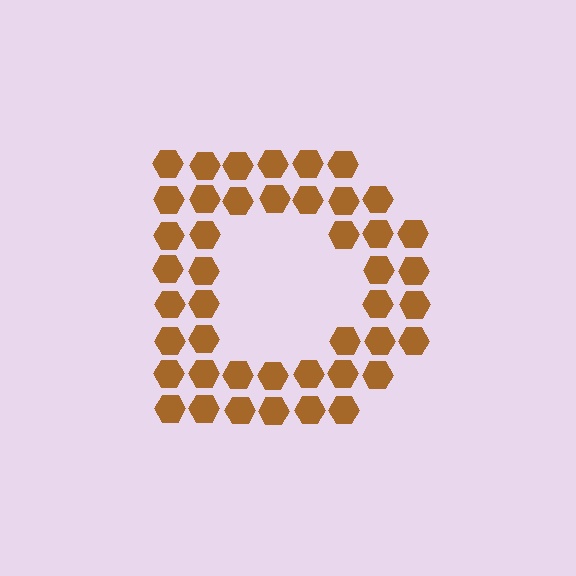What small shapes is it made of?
It is made of small hexagons.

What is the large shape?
The large shape is the letter D.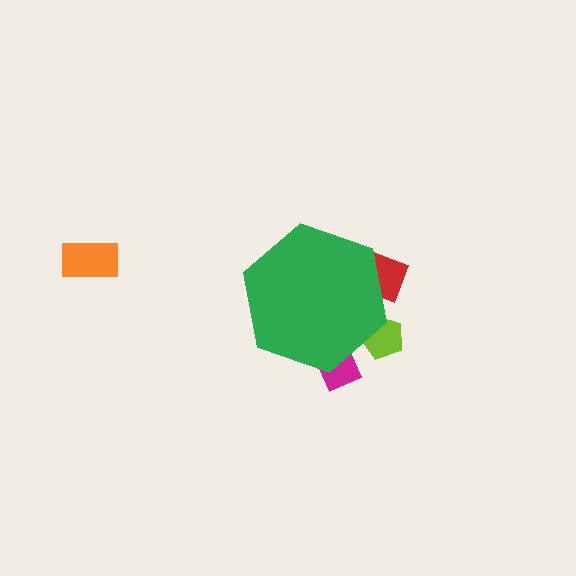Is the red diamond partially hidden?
Yes, the red diamond is partially hidden behind the green hexagon.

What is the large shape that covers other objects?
A green hexagon.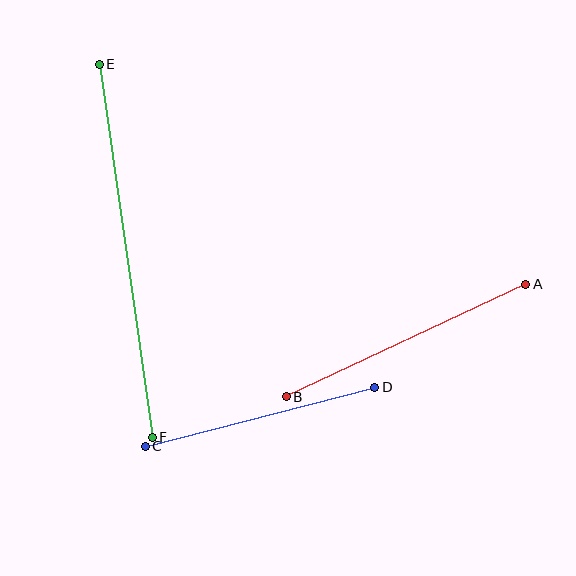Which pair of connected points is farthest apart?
Points E and F are farthest apart.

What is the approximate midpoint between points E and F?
The midpoint is at approximately (126, 251) pixels.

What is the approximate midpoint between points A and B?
The midpoint is at approximately (406, 341) pixels.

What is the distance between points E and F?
The distance is approximately 377 pixels.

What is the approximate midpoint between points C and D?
The midpoint is at approximately (260, 417) pixels.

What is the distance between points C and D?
The distance is approximately 237 pixels.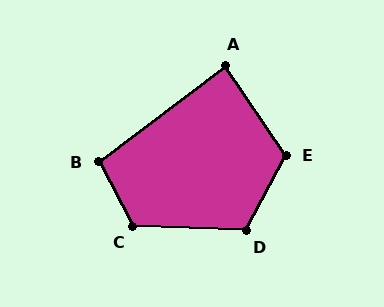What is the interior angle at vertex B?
Approximately 99 degrees (obtuse).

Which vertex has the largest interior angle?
C, at approximately 120 degrees.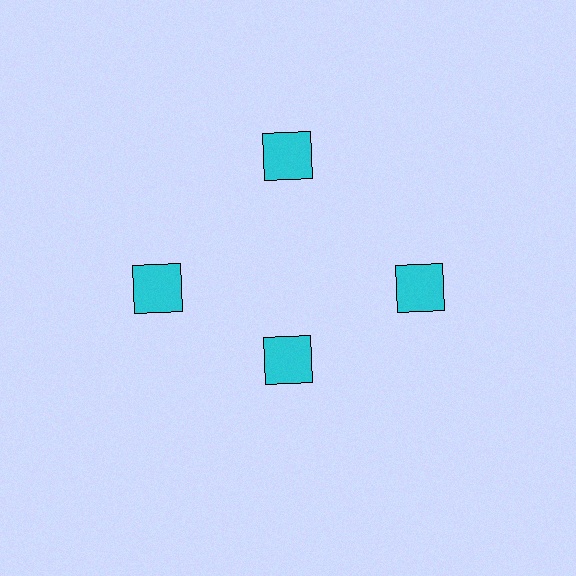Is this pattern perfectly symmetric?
No. The 4 cyan squares are arranged in a ring, but one element near the 6 o'clock position is pulled inward toward the center, breaking the 4-fold rotational symmetry.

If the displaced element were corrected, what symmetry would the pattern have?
It would have 4-fold rotational symmetry — the pattern would map onto itself every 90 degrees.